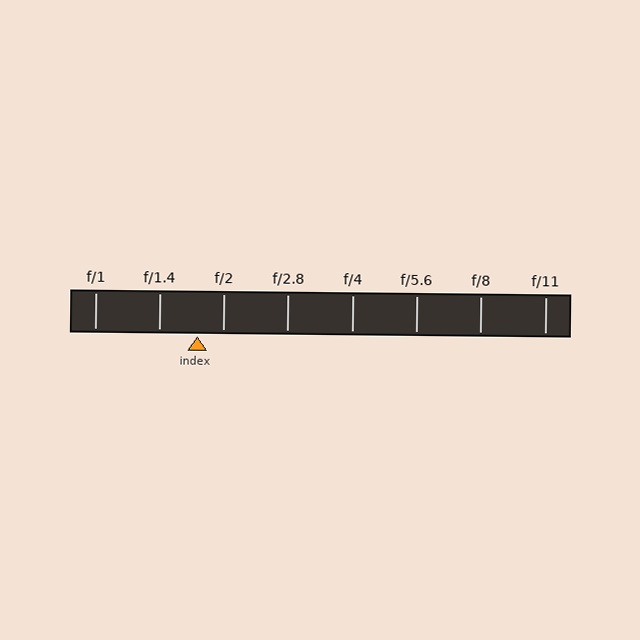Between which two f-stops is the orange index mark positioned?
The index mark is between f/1.4 and f/2.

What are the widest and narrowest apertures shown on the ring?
The widest aperture shown is f/1 and the narrowest is f/11.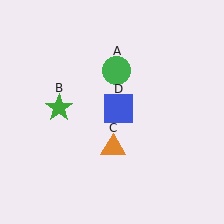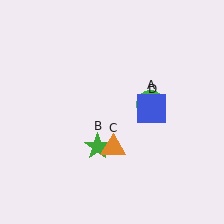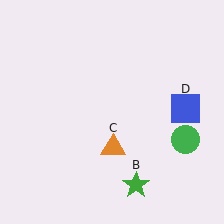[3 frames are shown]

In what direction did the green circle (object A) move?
The green circle (object A) moved down and to the right.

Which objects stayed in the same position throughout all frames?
Orange triangle (object C) remained stationary.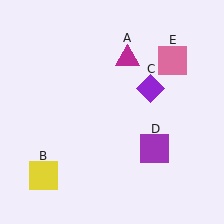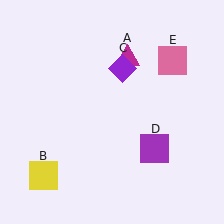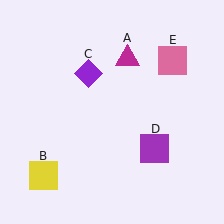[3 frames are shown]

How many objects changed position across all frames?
1 object changed position: purple diamond (object C).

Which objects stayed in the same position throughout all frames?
Magenta triangle (object A) and yellow square (object B) and purple square (object D) and pink square (object E) remained stationary.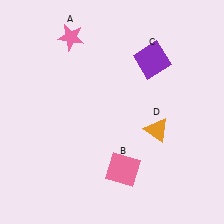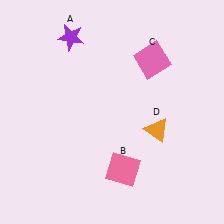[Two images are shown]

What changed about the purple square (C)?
In Image 1, C is purple. In Image 2, it changed to pink.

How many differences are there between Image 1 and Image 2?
There are 2 differences between the two images.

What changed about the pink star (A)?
In Image 1, A is pink. In Image 2, it changed to purple.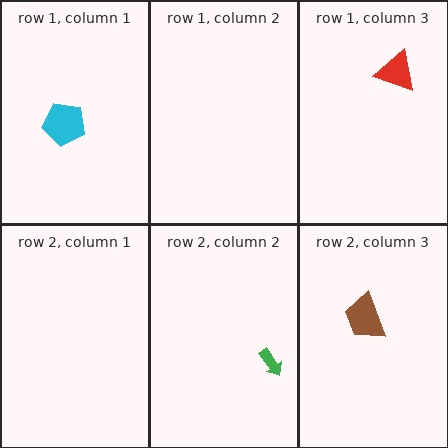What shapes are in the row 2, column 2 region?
The green arrow.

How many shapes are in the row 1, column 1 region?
1.